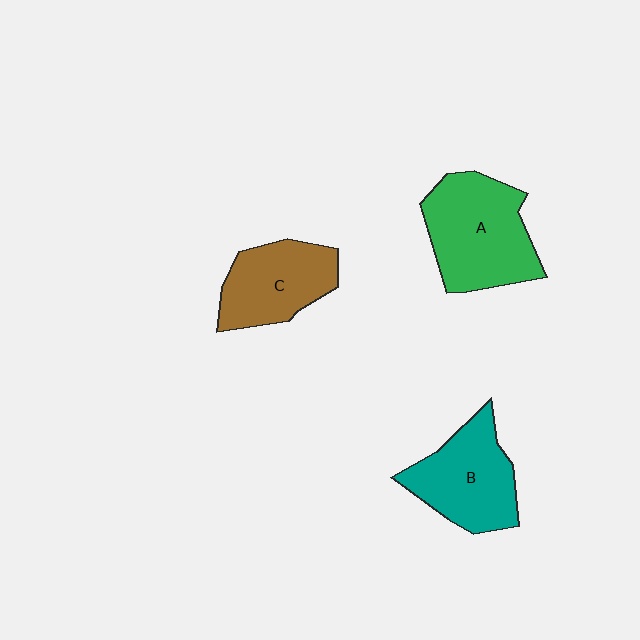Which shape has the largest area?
Shape A (green).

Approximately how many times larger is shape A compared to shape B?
Approximately 1.2 times.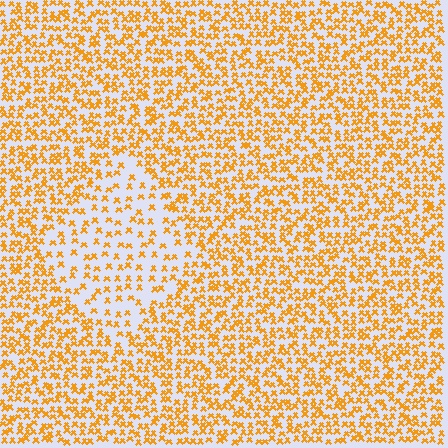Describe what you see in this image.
The image contains small orange elements arranged at two different densities. A diamond-shaped region is visible where the elements are less densely packed than the surrounding area.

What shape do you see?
I see a diamond.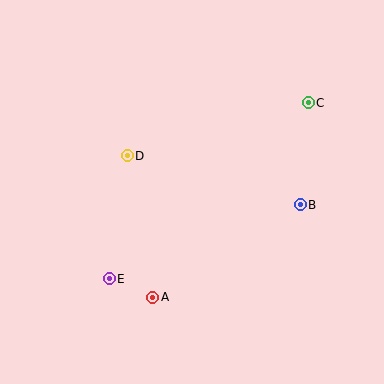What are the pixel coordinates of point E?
Point E is at (109, 279).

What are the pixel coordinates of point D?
Point D is at (127, 156).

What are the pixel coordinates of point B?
Point B is at (300, 205).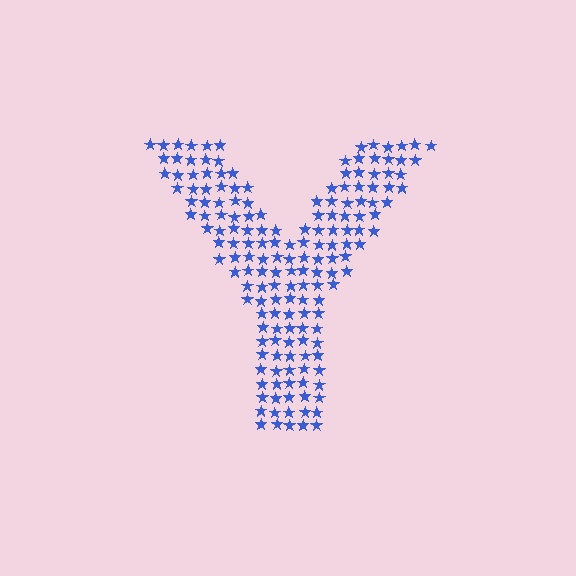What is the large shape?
The large shape is the letter Y.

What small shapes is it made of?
It is made of small stars.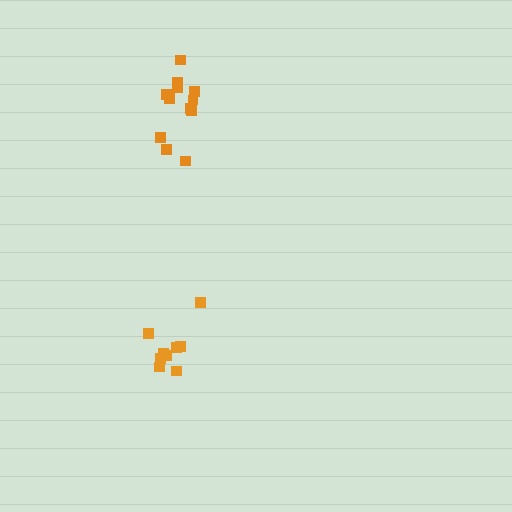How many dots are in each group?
Group 1: 9 dots, Group 2: 12 dots (21 total).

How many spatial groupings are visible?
There are 2 spatial groupings.